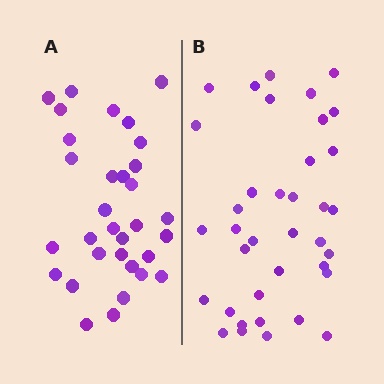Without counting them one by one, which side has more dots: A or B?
Region B (the right region) has more dots.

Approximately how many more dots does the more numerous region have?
Region B has about 5 more dots than region A.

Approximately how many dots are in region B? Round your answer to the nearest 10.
About 40 dots. (The exact count is 37, which rounds to 40.)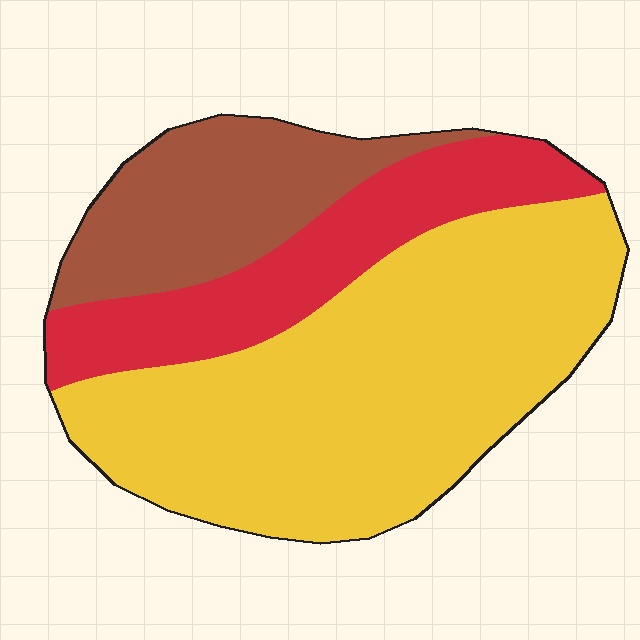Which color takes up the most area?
Yellow, at roughly 55%.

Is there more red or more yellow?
Yellow.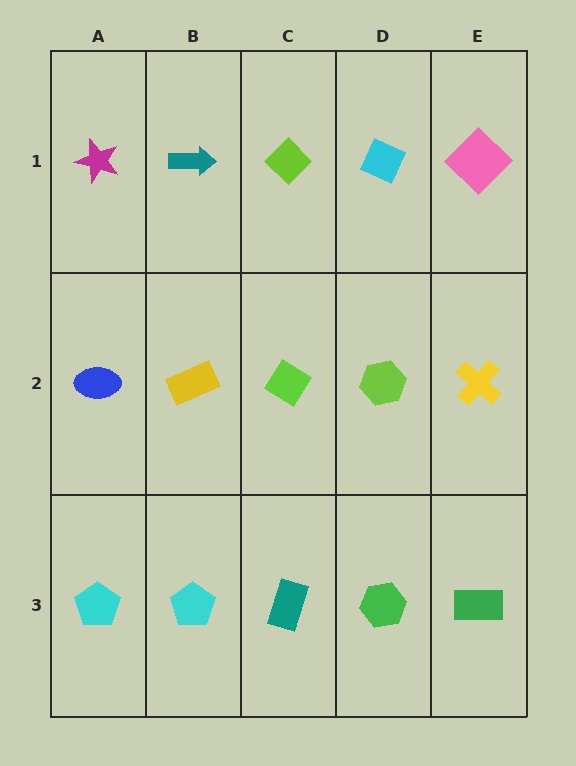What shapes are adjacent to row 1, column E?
A yellow cross (row 2, column E), a cyan diamond (row 1, column D).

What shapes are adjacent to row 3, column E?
A yellow cross (row 2, column E), a green hexagon (row 3, column D).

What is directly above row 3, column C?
A lime diamond.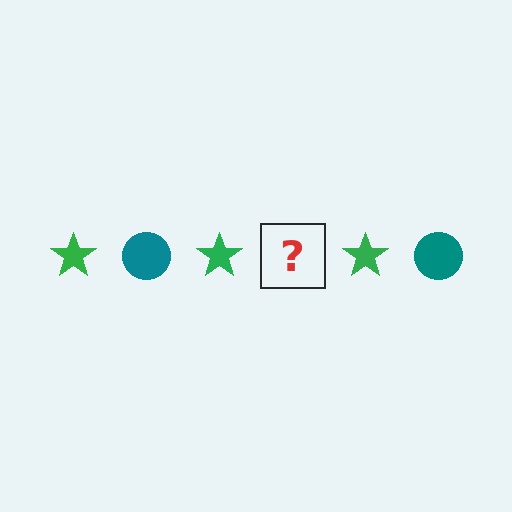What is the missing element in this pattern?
The missing element is a teal circle.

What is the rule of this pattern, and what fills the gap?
The rule is that the pattern alternates between green star and teal circle. The gap should be filled with a teal circle.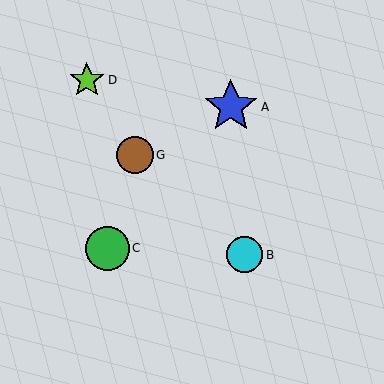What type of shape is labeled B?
Shape B is a cyan circle.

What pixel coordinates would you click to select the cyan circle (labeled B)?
Click at (245, 255) to select the cyan circle B.